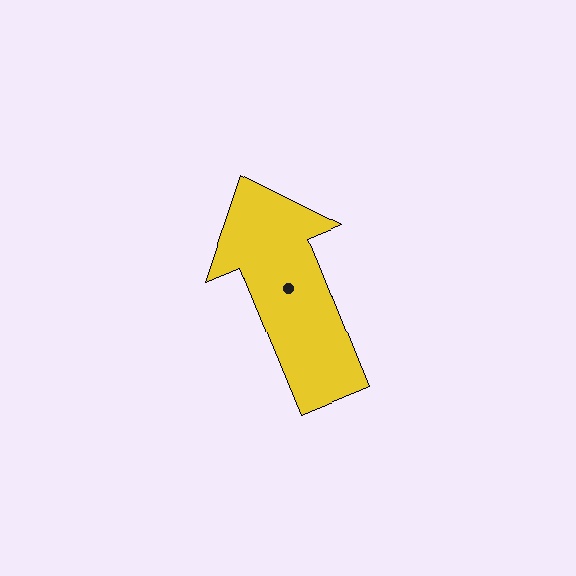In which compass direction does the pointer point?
North.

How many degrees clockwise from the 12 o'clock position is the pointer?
Approximately 338 degrees.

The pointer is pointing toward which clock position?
Roughly 11 o'clock.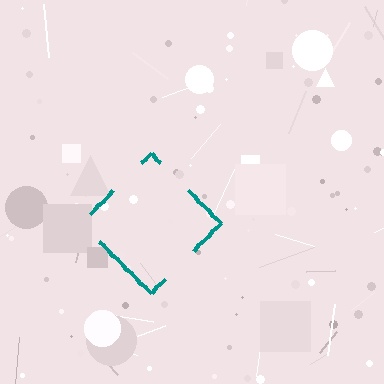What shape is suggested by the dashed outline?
The dashed outline suggests a diamond.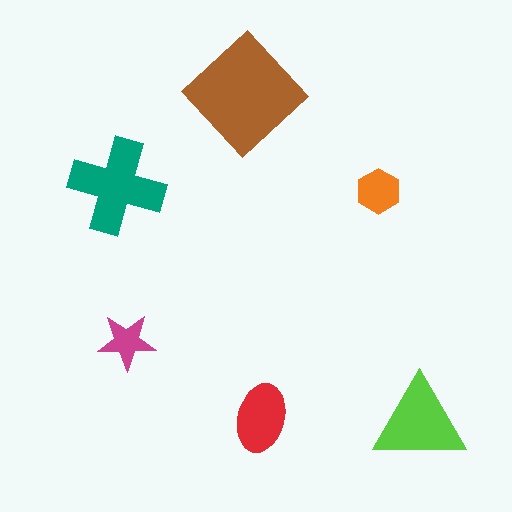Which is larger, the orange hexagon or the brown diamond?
The brown diamond.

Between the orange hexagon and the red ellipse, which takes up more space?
The red ellipse.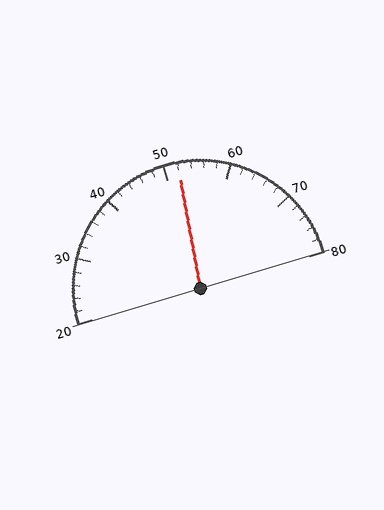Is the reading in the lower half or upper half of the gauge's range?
The reading is in the upper half of the range (20 to 80).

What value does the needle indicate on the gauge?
The needle indicates approximately 52.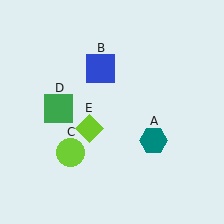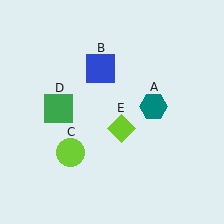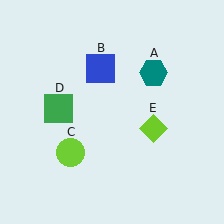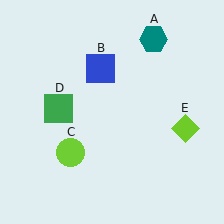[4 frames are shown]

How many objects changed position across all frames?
2 objects changed position: teal hexagon (object A), lime diamond (object E).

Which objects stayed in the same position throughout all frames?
Blue square (object B) and lime circle (object C) and green square (object D) remained stationary.